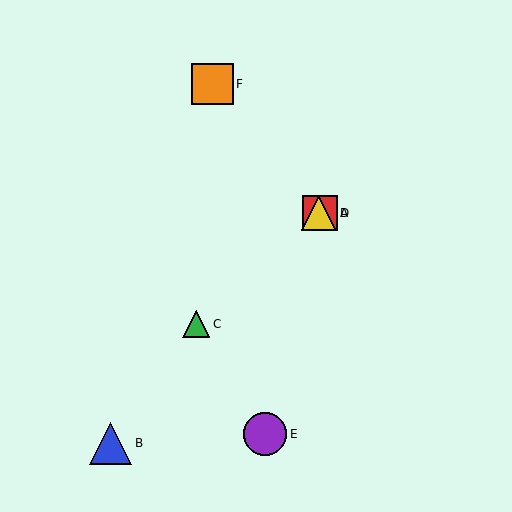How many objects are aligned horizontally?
2 objects (A, D) are aligned horizontally.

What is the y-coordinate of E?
Object E is at y≈434.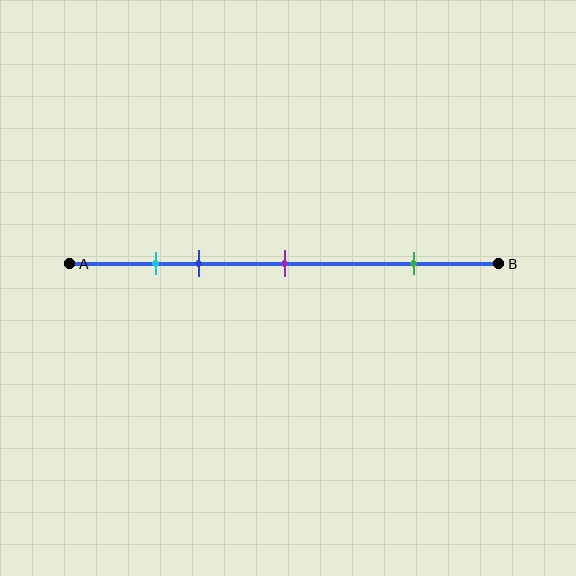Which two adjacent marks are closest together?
The cyan and blue marks are the closest adjacent pair.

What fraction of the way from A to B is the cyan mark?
The cyan mark is approximately 20% (0.2) of the way from A to B.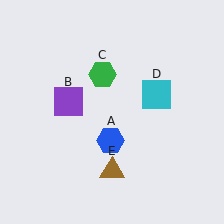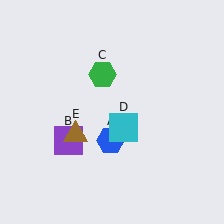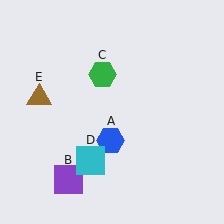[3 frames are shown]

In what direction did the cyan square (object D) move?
The cyan square (object D) moved down and to the left.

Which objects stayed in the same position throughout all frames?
Blue hexagon (object A) and green hexagon (object C) remained stationary.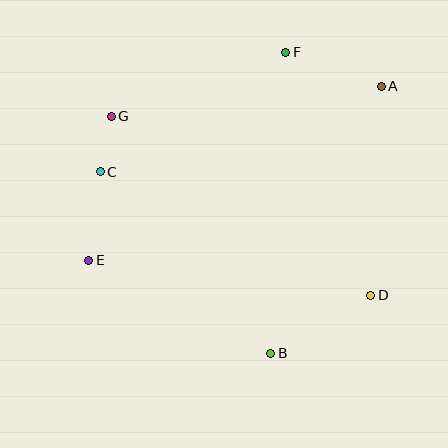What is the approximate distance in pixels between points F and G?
The distance between F and G is approximately 186 pixels.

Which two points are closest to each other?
Points C and G are closest to each other.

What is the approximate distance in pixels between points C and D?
The distance between C and D is approximately 297 pixels.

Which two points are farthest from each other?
Points A and E are farthest from each other.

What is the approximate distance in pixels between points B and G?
The distance between B and G is approximately 286 pixels.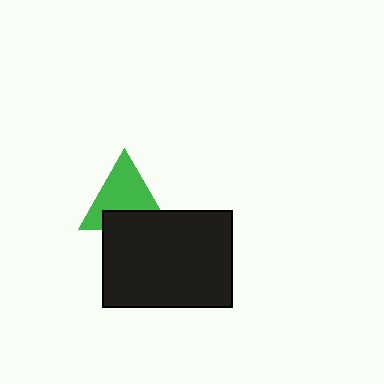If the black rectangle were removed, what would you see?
You would see the complete green triangle.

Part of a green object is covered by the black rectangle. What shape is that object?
It is a triangle.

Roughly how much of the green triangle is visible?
Most of it is visible (roughly 66%).